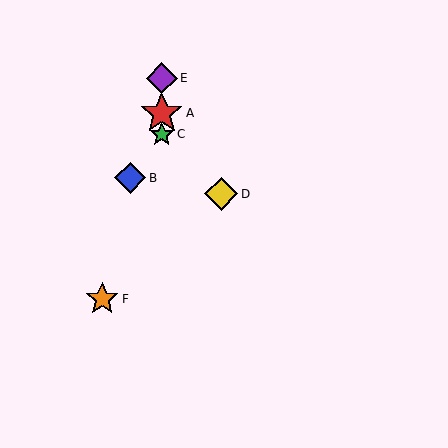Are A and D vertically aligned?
No, A is at x≈162 and D is at x≈221.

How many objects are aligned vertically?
3 objects (A, C, E) are aligned vertically.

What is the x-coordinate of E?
Object E is at x≈162.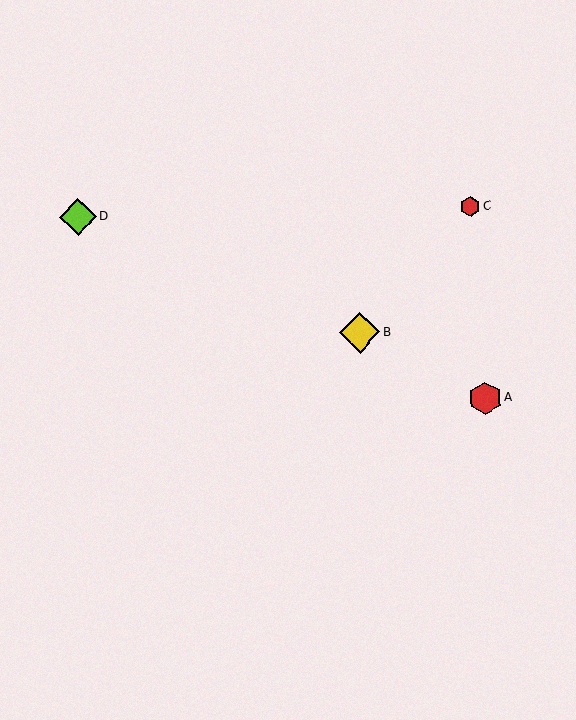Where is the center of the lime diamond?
The center of the lime diamond is at (78, 217).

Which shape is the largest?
The yellow diamond (labeled B) is the largest.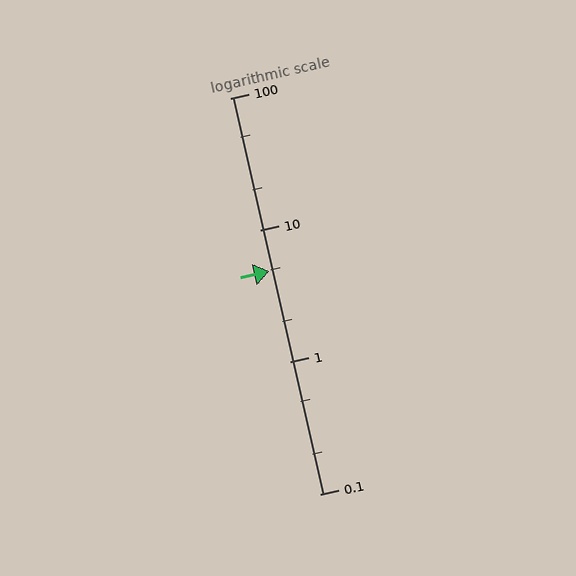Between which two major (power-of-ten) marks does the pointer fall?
The pointer is between 1 and 10.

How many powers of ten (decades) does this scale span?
The scale spans 3 decades, from 0.1 to 100.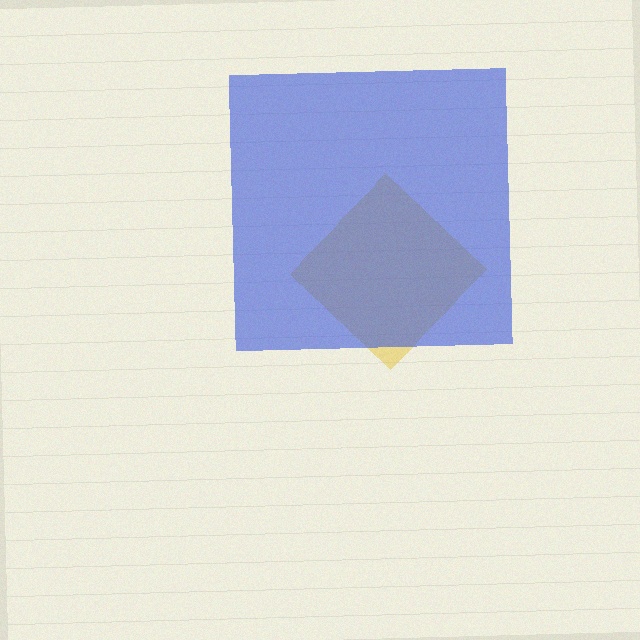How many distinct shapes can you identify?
There are 2 distinct shapes: a yellow diamond, a blue square.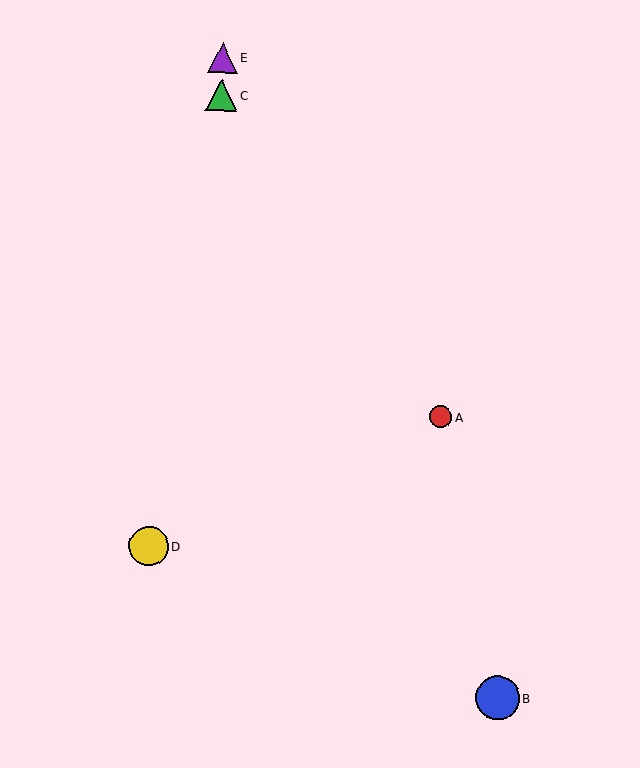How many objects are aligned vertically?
2 objects (C, E) are aligned vertically.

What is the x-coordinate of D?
Object D is at x≈149.